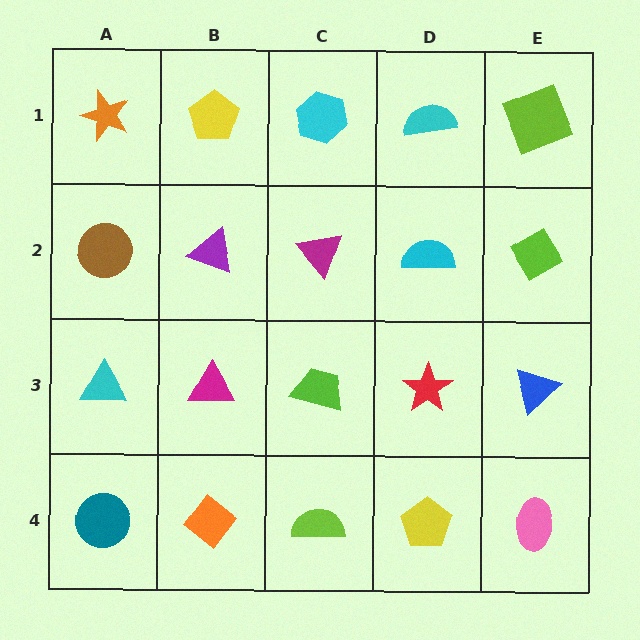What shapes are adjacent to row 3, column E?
A lime diamond (row 2, column E), a pink ellipse (row 4, column E), a red star (row 3, column D).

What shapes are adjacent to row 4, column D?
A red star (row 3, column D), a lime semicircle (row 4, column C), a pink ellipse (row 4, column E).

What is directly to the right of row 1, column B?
A cyan hexagon.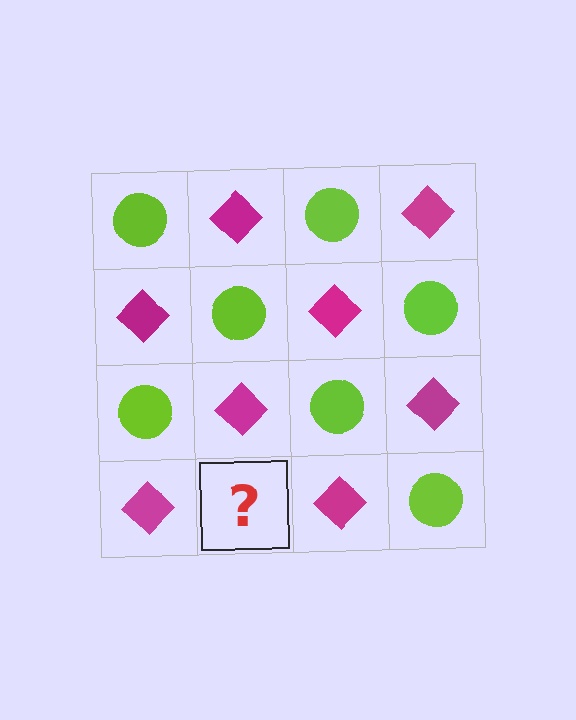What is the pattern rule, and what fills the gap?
The rule is that it alternates lime circle and magenta diamond in a checkerboard pattern. The gap should be filled with a lime circle.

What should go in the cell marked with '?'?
The missing cell should contain a lime circle.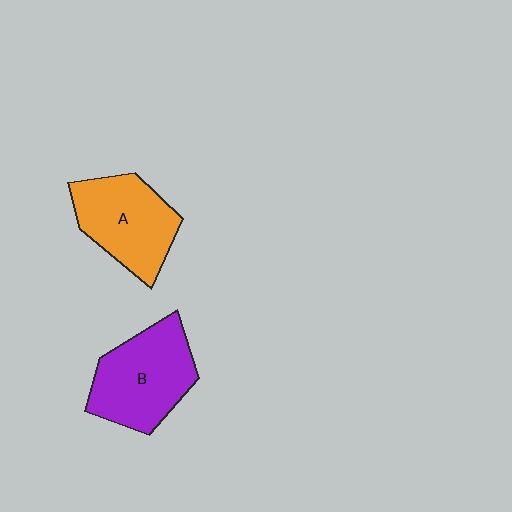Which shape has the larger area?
Shape B (purple).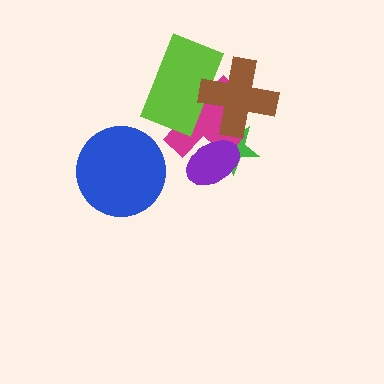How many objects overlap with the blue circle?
0 objects overlap with the blue circle.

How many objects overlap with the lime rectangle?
2 objects overlap with the lime rectangle.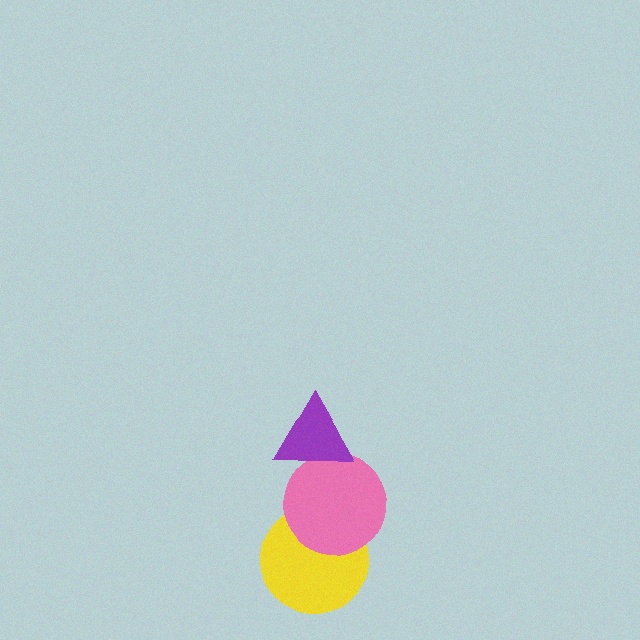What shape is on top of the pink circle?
The purple triangle is on top of the pink circle.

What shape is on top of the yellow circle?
The pink circle is on top of the yellow circle.